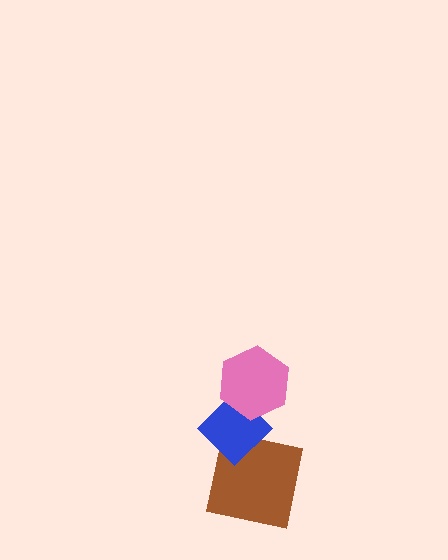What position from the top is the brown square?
The brown square is 3rd from the top.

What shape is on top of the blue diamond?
The pink hexagon is on top of the blue diamond.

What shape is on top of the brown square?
The blue diamond is on top of the brown square.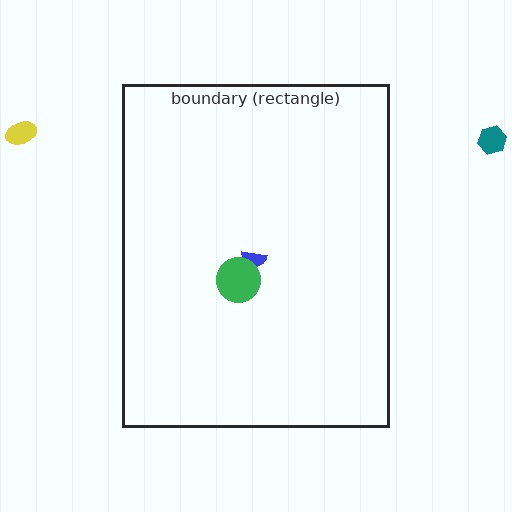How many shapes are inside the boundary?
2 inside, 2 outside.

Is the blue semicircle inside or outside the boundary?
Inside.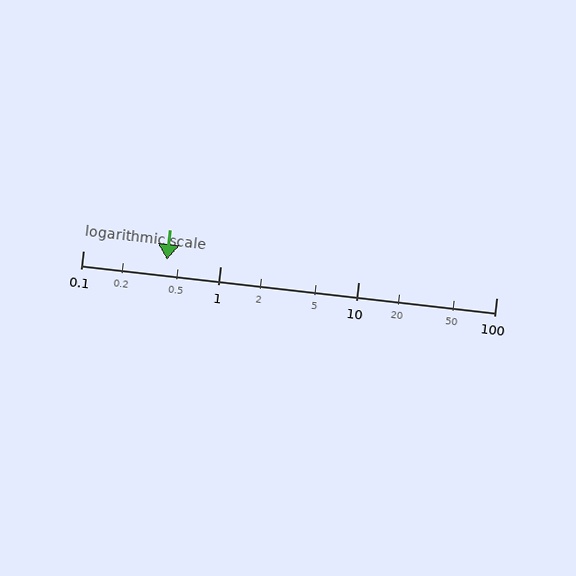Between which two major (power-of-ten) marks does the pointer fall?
The pointer is between 0.1 and 1.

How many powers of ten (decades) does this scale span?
The scale spans 3 decades, from 0.1 to 100.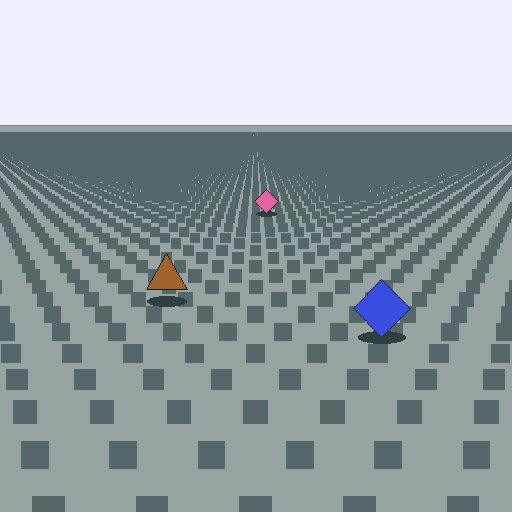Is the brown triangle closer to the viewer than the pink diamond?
Yes. The brown triangle is closer — you can tell from the texture gradient: the ground texture is coarser near it.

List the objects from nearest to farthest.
From nearest to farthest: the blue diamond, the brown triangle, the pink diamond.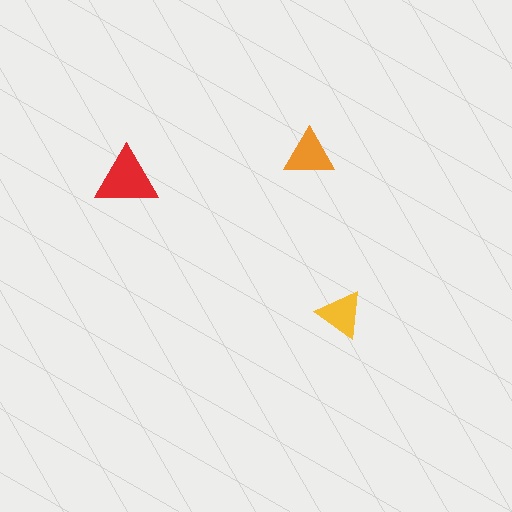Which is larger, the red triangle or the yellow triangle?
The red one.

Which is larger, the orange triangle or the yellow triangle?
The orange one.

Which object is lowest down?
The yellow triangle is bottommost.